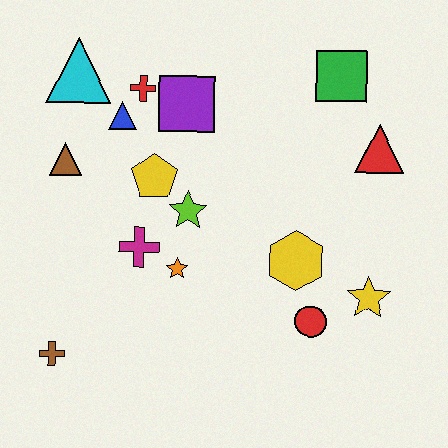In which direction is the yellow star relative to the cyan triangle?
The yellow star is to the right of the cyan triangle.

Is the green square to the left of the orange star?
No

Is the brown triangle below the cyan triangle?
Yes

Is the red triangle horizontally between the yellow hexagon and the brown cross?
No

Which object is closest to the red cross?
The blue triangle is closest to the red cross.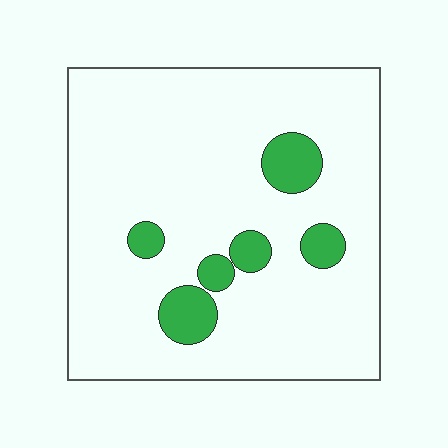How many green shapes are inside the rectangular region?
6.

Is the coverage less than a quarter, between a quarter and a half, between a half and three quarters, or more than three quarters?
Less than a quarter.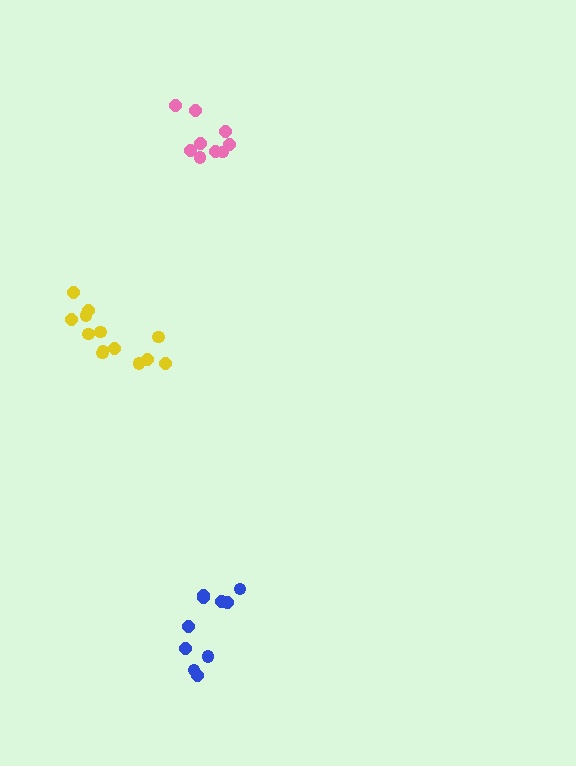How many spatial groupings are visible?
There are 3 spatial groupings.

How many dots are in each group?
Group 1: 13 dots, Group 2: 10 dots, Group 3: 9 dots (32 total).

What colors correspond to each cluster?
The clusters are colored: yellow, blue, pink.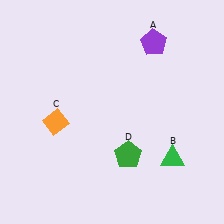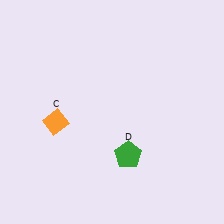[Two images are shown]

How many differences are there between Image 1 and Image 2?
There are 2 differences between the two images.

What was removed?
The green triangle (B), the purple pentagon (A) were removed in Image 2.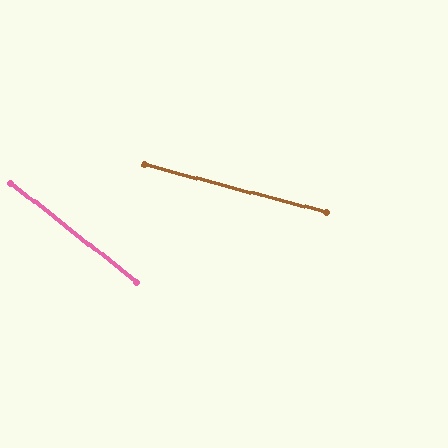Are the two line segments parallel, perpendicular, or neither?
Neither parallel nor perpendicular — they differ by about 23°.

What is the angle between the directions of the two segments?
Approximately 23 degrees.